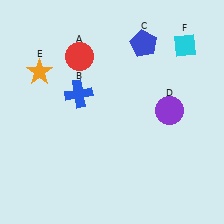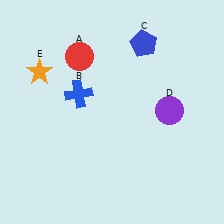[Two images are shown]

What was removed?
The cyan diamond (F) was removed in Image 2.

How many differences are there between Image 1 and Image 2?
There is 1 difference between the two images.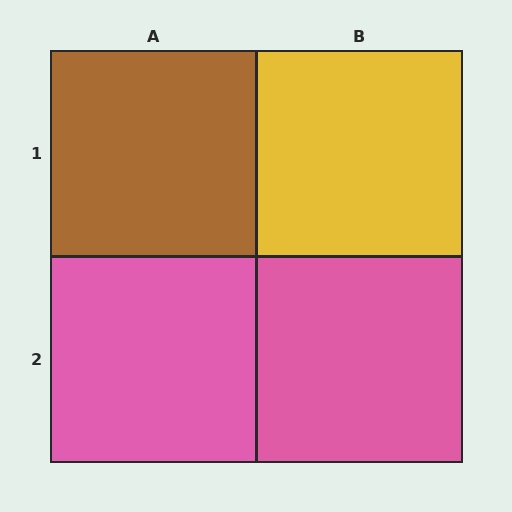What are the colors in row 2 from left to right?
Pink, pink.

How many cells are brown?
1 cell is brown.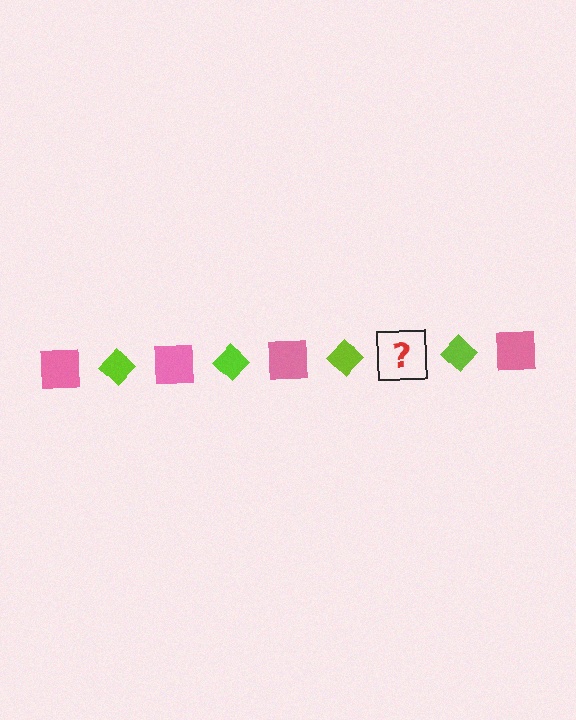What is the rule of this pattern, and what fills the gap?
The rule is that the pattern alternates between pink square and lime diamond. The gap should be filled with a pink square.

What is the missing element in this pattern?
The missing element is a pink square.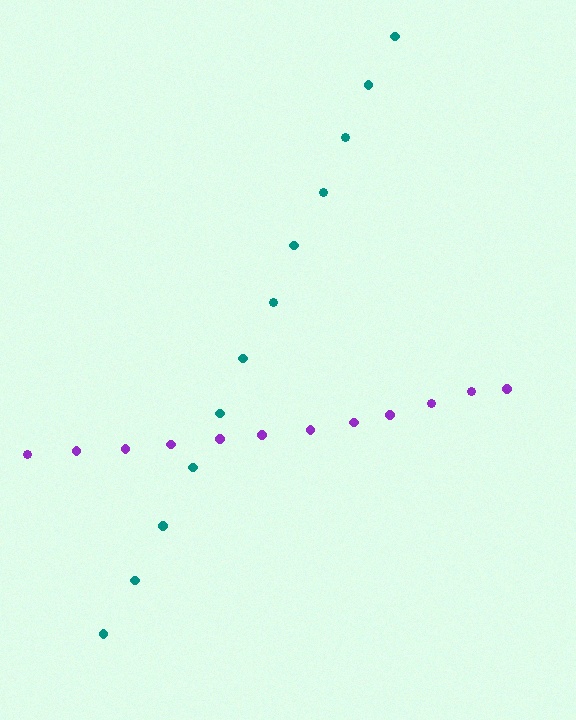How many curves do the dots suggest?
There are 2 distinct paths.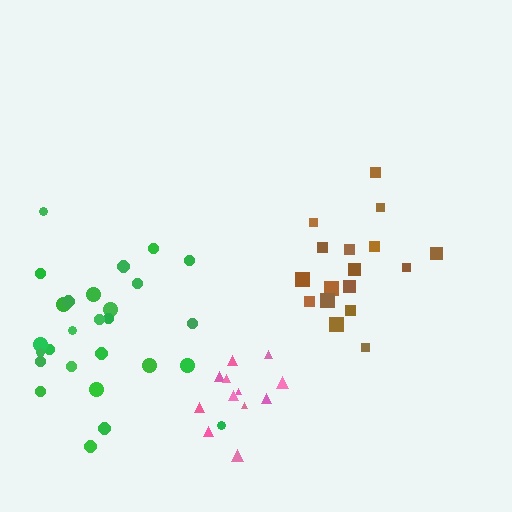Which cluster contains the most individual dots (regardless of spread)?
Green (27).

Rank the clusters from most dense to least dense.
pink, brown, green.